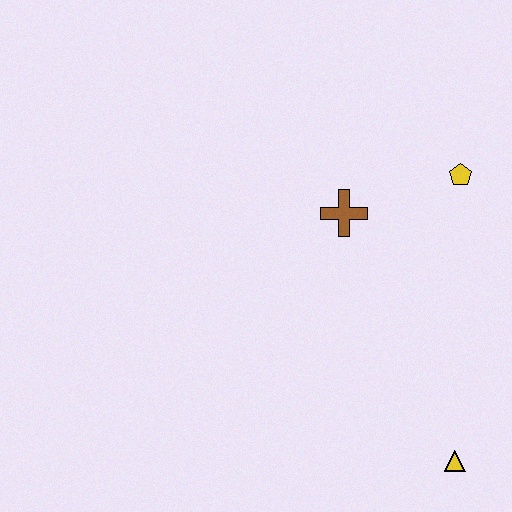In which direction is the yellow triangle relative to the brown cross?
The yellow triangle is below the brown cross.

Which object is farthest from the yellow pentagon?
The yellow triangle is farthest from the yellow pentagon.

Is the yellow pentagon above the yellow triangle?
Yes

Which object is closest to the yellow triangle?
The brown cross is closest to the yellow triangle.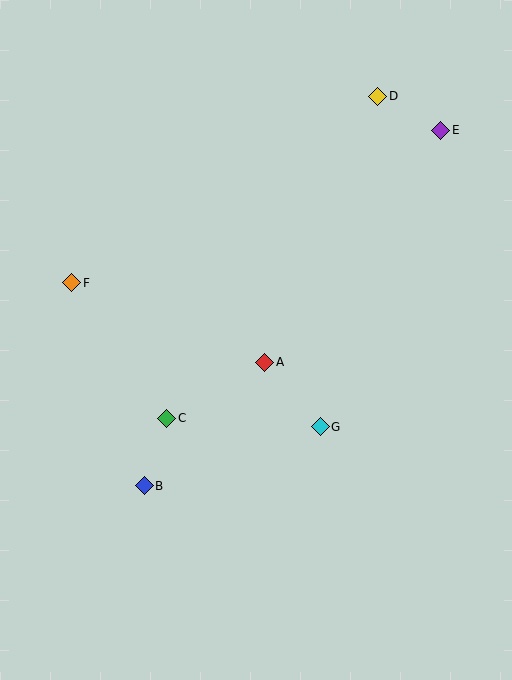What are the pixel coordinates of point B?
Point B is at (144, 486).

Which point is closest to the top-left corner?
Point F is closest to the top-left corner.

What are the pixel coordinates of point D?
Point D is at (378, 96).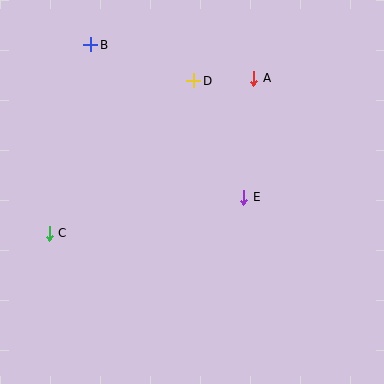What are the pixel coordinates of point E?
Point E is at (244, 197).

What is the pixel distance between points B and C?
The distance between B and C is 193 pixels.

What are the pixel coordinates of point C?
Point C is at (49, 233).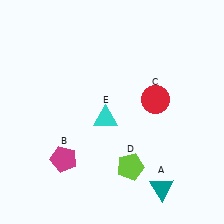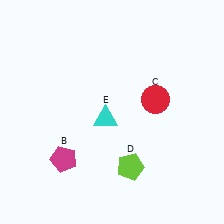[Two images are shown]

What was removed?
The teal triangle (A) was removed in Image 2.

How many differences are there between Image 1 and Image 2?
There is 1 difference between the two images.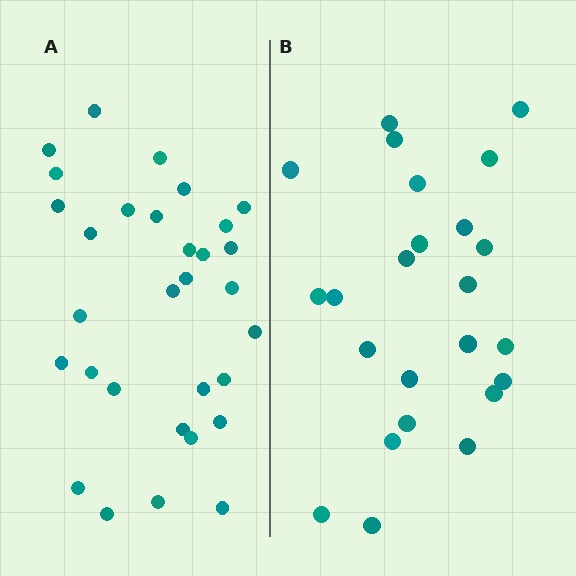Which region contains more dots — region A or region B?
Region A (the left region) has more dots.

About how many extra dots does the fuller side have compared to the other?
Region A has roughly 8 or so more dots than region B.